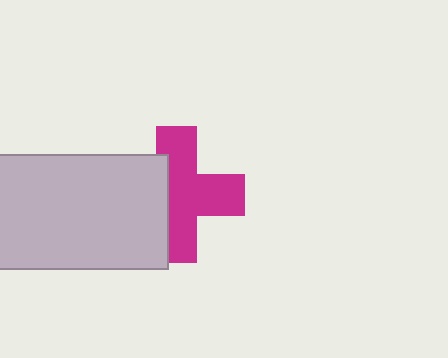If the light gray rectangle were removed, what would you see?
You would see the complete magenta cross.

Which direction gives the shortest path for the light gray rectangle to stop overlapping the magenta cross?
Moving left gives the shortest separation.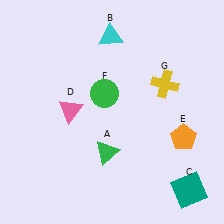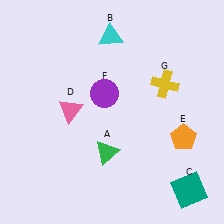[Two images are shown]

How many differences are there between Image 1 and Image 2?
There is 1 difference between the two images.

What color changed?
The circle (F) changed from green in Image 1 to purple in Image 2.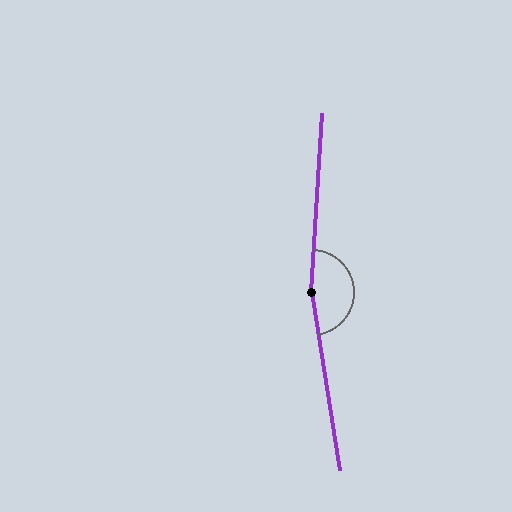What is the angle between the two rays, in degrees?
Approximately 168 degrees.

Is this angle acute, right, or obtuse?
It is obtuse.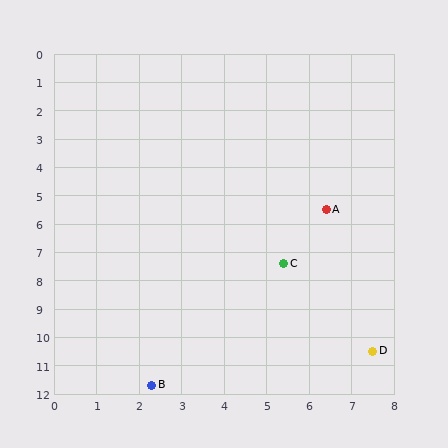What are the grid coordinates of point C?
Point C is at approximately (5.4, 7.4).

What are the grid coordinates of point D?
Point D is at approximately (7.5, 10.5).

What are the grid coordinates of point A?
Point A is at approximately (6.4, 5.5).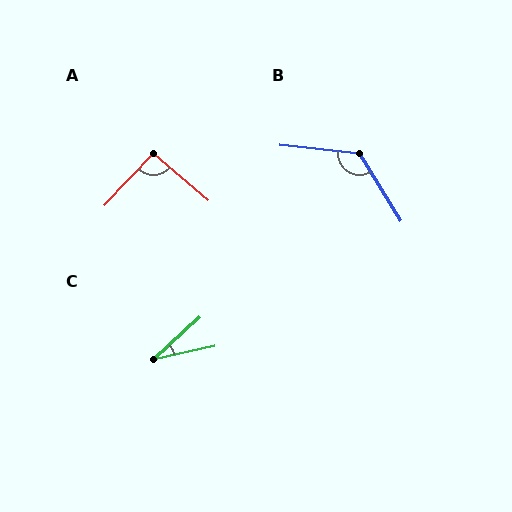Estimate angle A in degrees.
Approximately 93 degrees.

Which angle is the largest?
B, at approximately 128 degrees.